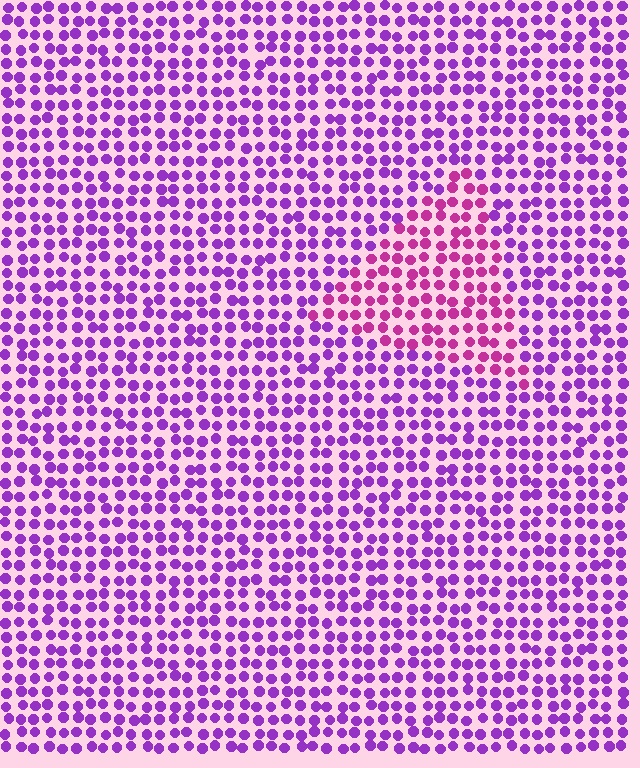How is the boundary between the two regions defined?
The boundary is defined purely by a slight shift in hue (about 35 degrees). Spacing, size, and orientation are identical on both sides.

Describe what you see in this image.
The image is filled with small purple elements in a uniform arrangement. A triangle-shaped region is visible where the elements are tinted to a slightly different hue, forming a subtle color boundary.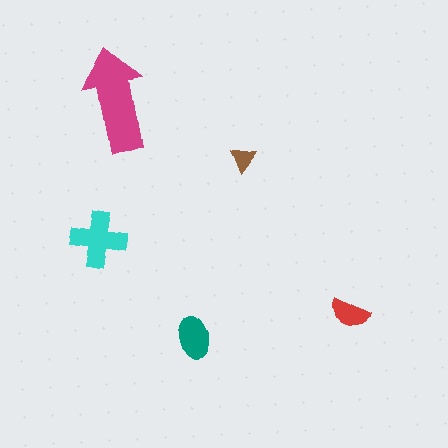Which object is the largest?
The magenta arrow.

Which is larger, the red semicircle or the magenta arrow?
The magenta arrow.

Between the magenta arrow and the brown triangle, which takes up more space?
The magenta arrow.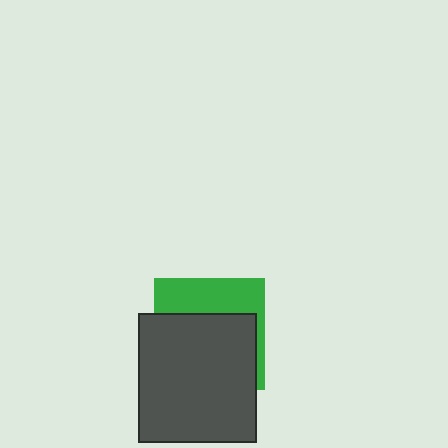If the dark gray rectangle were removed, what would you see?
You would see the complete green square.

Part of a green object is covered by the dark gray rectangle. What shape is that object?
It is a square.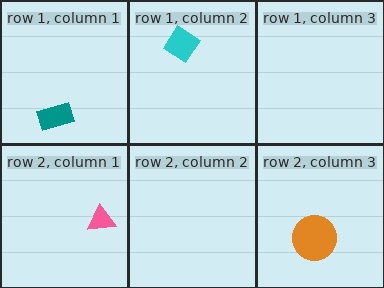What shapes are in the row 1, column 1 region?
The teal rectangle.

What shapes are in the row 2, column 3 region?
The orange circle.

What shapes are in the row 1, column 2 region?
The cyan diamond.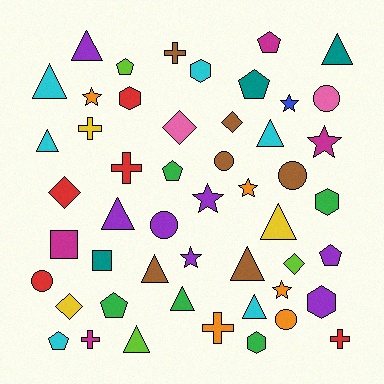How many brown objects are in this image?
There are 6 brown objects.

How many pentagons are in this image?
There are 7 pentagons.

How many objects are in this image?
There are 50 objects.